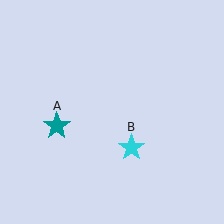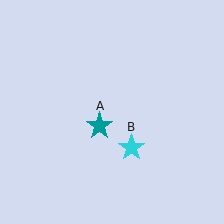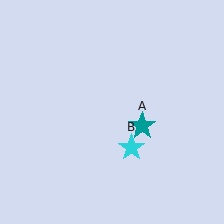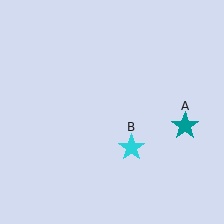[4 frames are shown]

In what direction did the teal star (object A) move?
The teal star (object A) moved right.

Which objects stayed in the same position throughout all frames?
Cyan star (object B) remained stationary.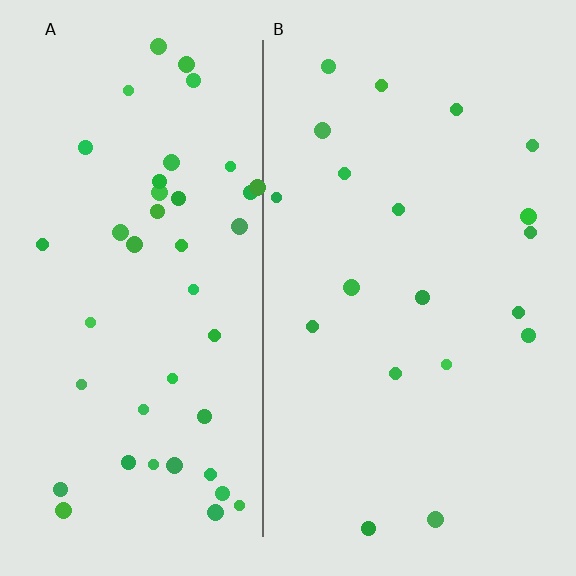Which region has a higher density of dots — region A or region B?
A (the left).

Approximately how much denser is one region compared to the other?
Approximately 2.2× — region A over region B.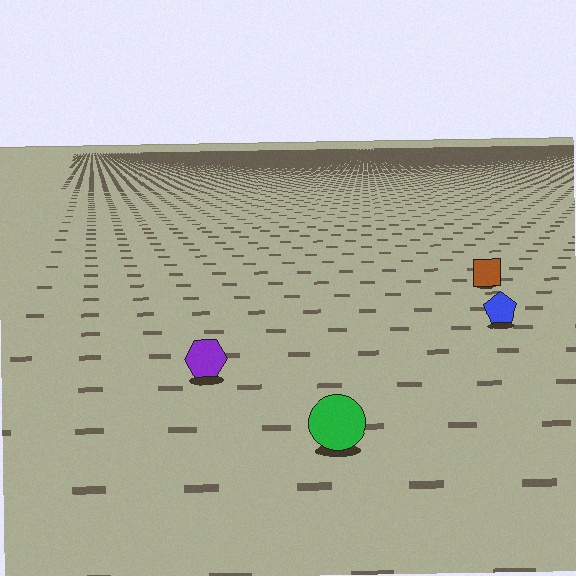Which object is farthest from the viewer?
The brown square is farthest from the viewer. It appears smaller and the ground texture around it is denser.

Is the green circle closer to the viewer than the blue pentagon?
Yes. The green circle is closer — you can tell from the texture gradient: the ground texture is coarser near it.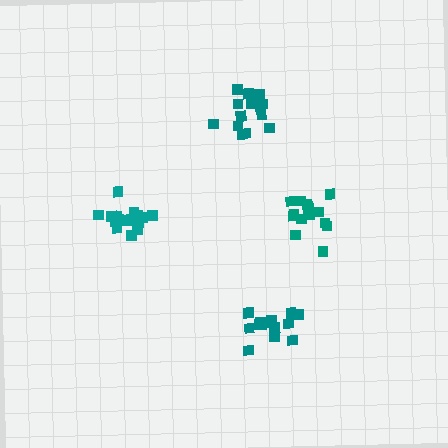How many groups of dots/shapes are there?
There are 4 groups.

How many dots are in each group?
Group 1: 15 dots, Group 2: 14 dots, Group 3: 17 dots, Group 4: 17 dots (63 total).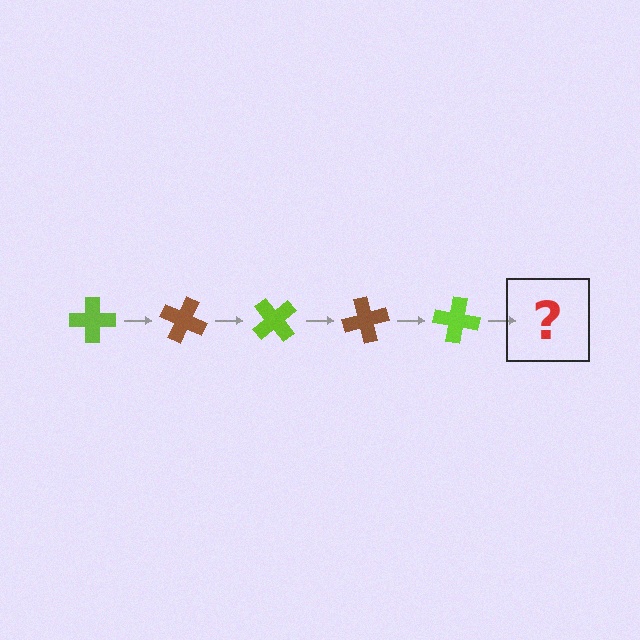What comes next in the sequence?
The next element should be a brown cross, rotated 125 degrees from the start.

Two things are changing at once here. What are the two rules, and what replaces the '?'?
The two rules are that it rotates 25 degrees each step and the color cycles through lime and brown. The '?' should be a brown cross, rotated 125 degrees from the start.